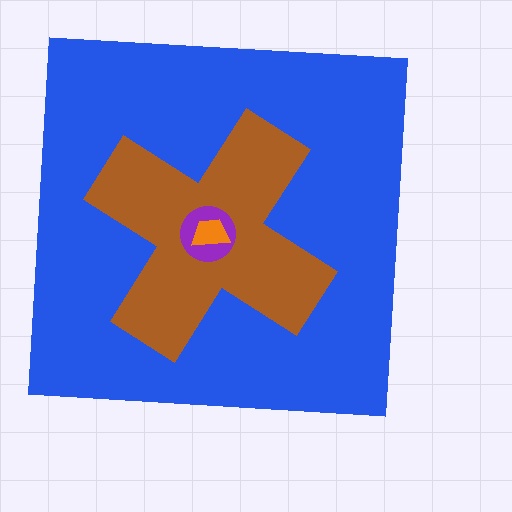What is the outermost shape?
The blue square.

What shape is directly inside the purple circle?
The orange trapezoid.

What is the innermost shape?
The orange trapezoid.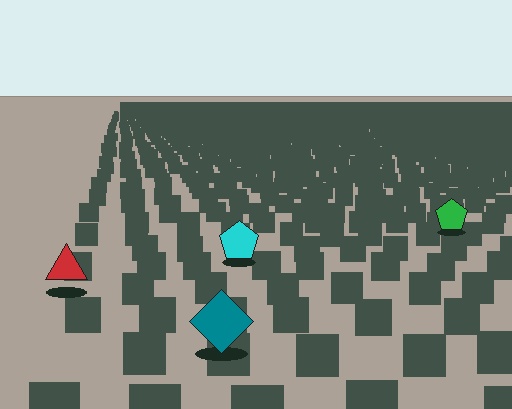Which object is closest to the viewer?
The teal diamond is closest. The texture marks near it are larger and more spread out.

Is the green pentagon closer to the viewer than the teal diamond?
No. The teal diamond is closer — you can tell from the texture gradient: the ground texture is coarser near it.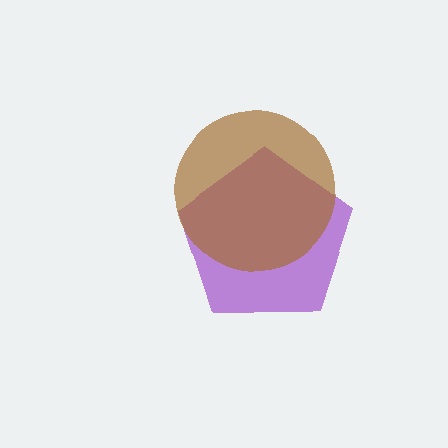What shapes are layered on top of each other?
The layered shapes are: a purple pentagon, a brown circle.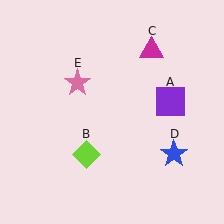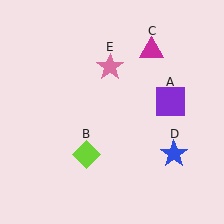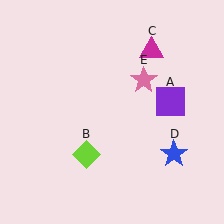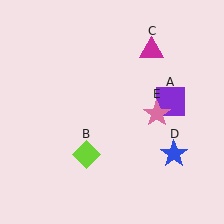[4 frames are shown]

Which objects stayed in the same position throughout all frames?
Purple square (object A) and lime diamond (object B) and magenta triangle (object C) and blue star (object D) remained stationary.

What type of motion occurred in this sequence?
The pink star (object E) rotated clockwise around the center of the scene.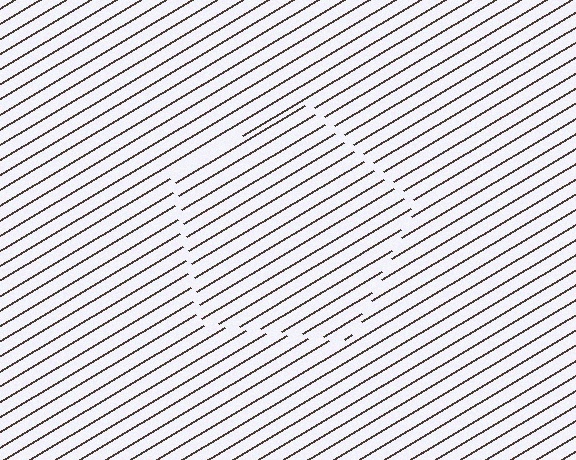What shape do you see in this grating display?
An illusory pentagon. The interior of the shape contains the same grating, shifted by half a period — the contour is defined by the phase discontinuity where line-ends from the inner and outer gratings abut.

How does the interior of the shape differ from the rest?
The interior of the shape contains the same grating, shifted by half a period — the contour is defined by the phase discontinuity where line-ends from the inner and outer gratings abut.